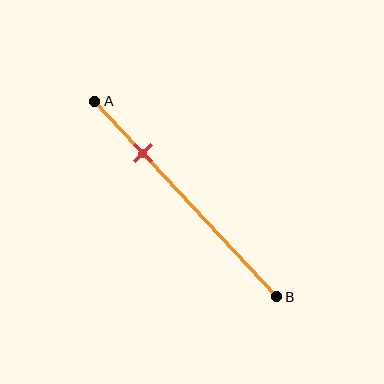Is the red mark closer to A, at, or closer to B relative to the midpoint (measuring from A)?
The red mark is closer to point A than the midpoint of segment AB.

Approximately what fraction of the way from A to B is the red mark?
The red mark is approximately 25% of the way from A to B.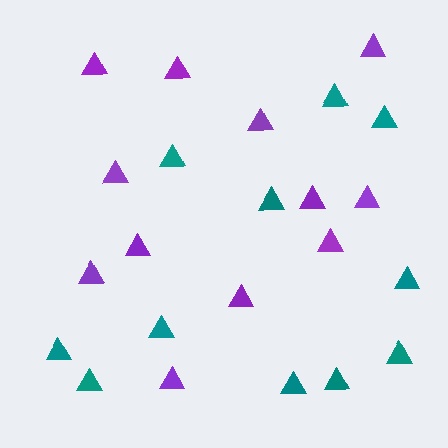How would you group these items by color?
There are 2 groups: one group of purple triangles (12) and one group of teal triangles (11).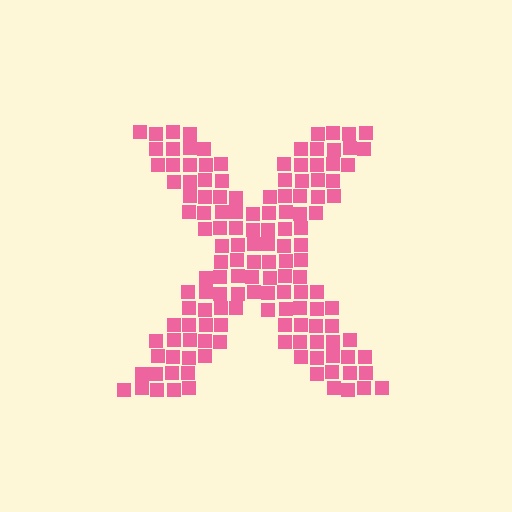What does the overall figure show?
The overall figure shows the letter X.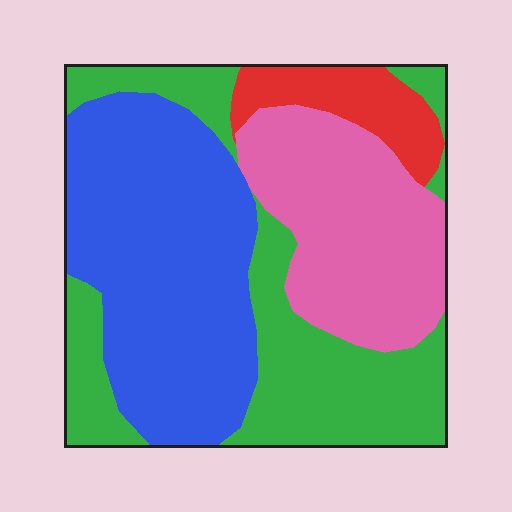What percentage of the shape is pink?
Pink covers roughly 25% of the shape.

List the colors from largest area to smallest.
From largest to smallest: blue, green, pink, red.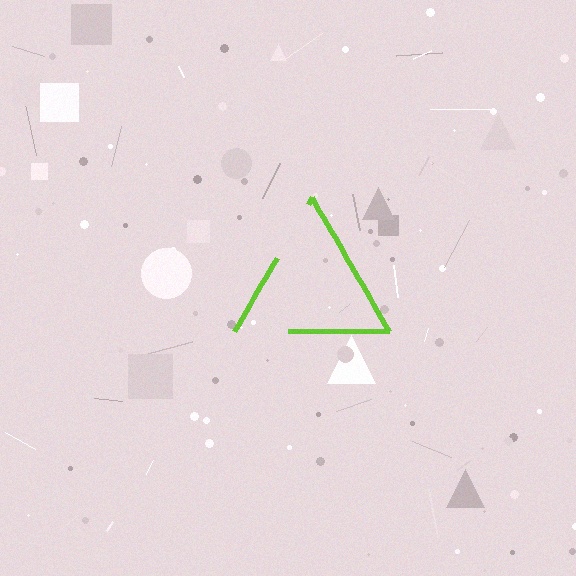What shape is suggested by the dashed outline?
The dashed outline suggests a triangle.